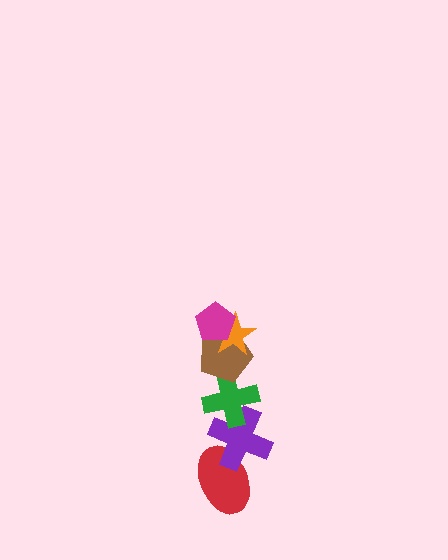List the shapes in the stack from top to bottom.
From top to bottom: the magenta pentagon, the orange star, the brown pentagon, the green cross, the purple cross, the red ellipse.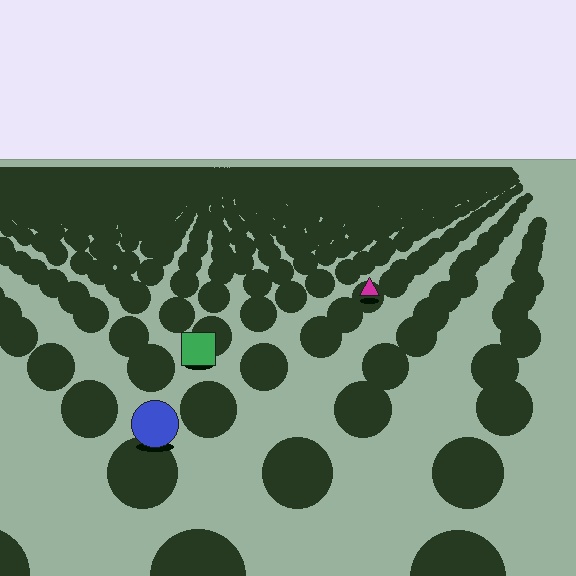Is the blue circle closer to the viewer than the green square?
Yes. The blue circle is closer — you can tell from the texture gradient: the ground texture is coarser near it.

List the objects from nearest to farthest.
From nearest to farthest: the blue circle, the green square, the magenta triangle.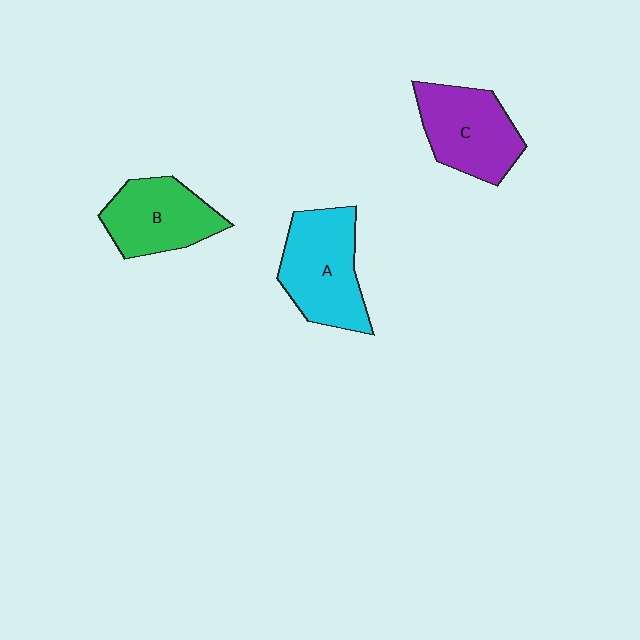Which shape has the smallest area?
Shape B (green).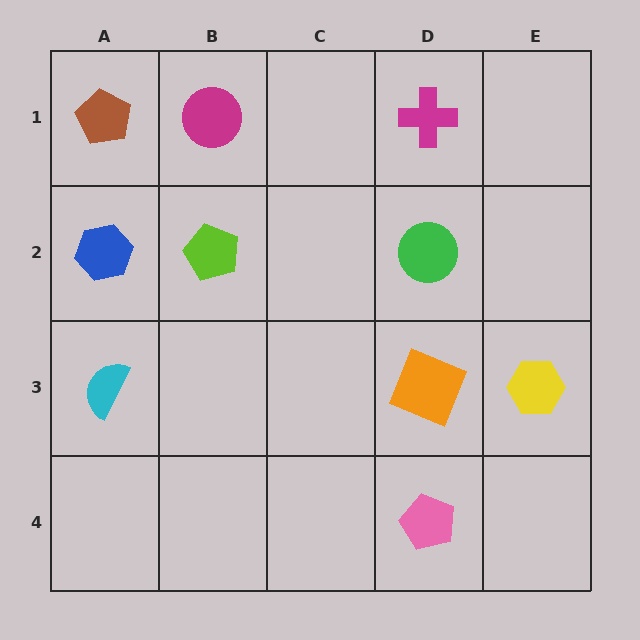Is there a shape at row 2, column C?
No, that cell is empty.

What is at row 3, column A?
A cyan semicircle.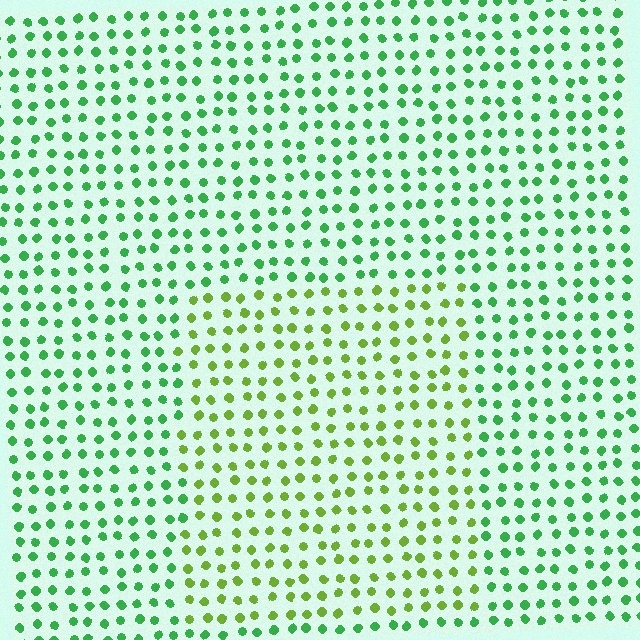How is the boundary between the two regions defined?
The boundary is defined purely by a slight shift in hue (about 39 degrees). Spacing, size, and orientation are identical on both sides.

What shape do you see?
I see a rectangle.